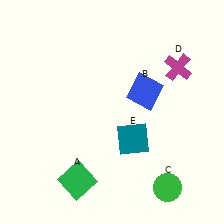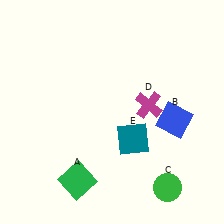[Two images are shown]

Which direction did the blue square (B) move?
The blue square (B) moved right.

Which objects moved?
The objects that moved are: the blue square (B), the magenta cross (D).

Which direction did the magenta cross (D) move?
The magenta cross (D) moved down.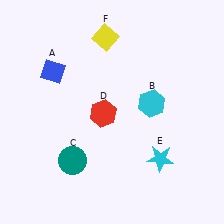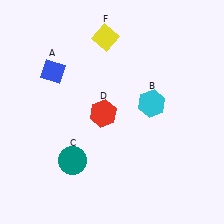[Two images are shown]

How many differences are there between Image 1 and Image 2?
There is 1 difference between the two images.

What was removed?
The cyan star (E) was removed in Image 2.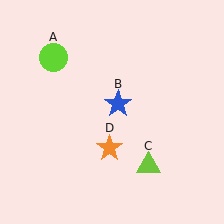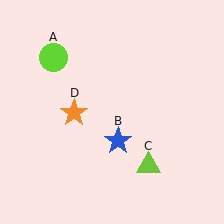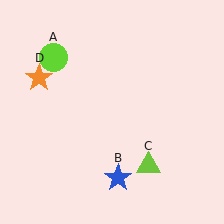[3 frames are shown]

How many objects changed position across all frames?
2 objects changed position: blue star (object B), orange star (object D).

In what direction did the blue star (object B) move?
The blue star (object B) moved down.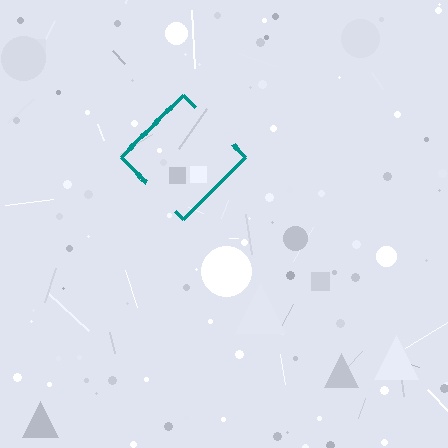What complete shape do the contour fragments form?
The contour fragments form a diamond.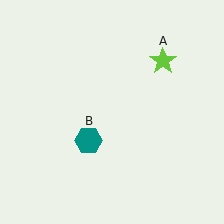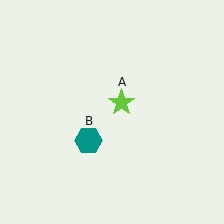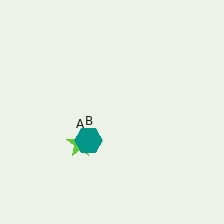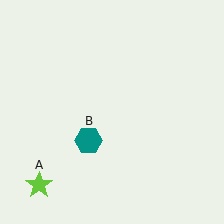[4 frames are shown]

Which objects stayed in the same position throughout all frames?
Teal hexagon (object B) remained stationary.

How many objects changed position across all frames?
1 object changed position: lime star (object A).